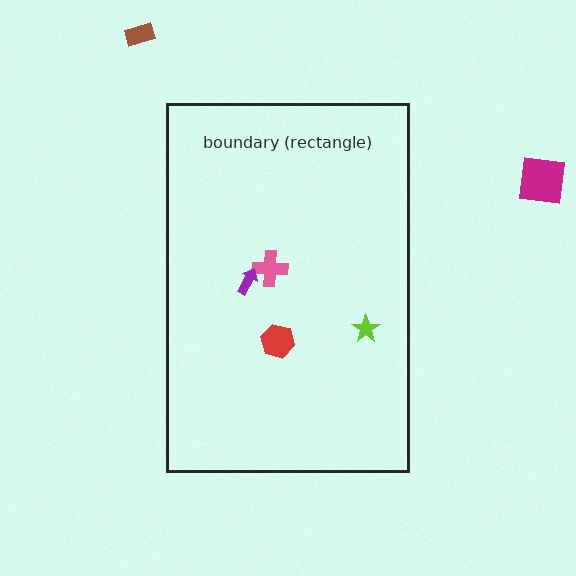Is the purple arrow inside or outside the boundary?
Inside.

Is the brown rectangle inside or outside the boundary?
Outside.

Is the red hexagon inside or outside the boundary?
Inside.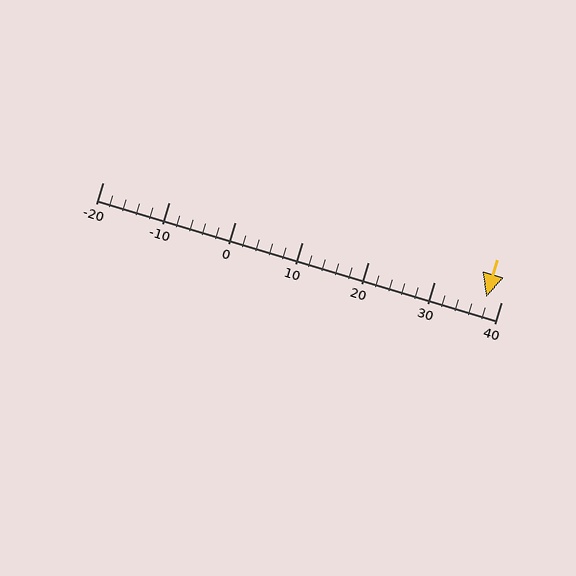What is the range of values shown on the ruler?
The ruler shows values from -20 to 40.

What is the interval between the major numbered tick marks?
The major tick marks are spaced 10 units apart.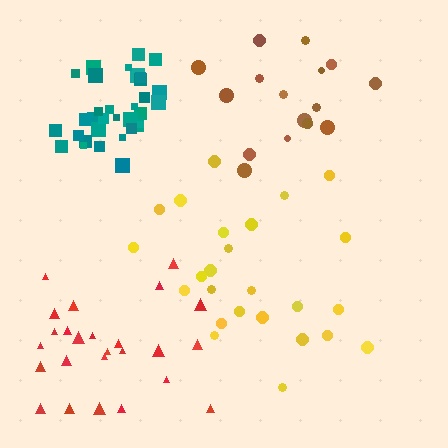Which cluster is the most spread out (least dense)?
Yellow.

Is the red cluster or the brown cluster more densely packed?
Brown.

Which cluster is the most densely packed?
Teal.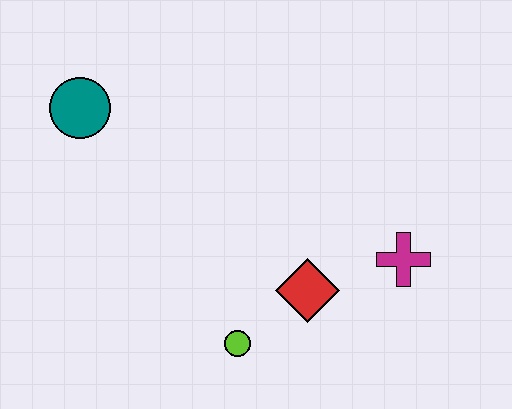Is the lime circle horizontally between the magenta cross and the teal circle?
Yes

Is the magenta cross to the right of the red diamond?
Yes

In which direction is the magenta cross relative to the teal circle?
The magenta cross is to the right of the teal circle.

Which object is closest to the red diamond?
The lime circle is closest to the red diamond.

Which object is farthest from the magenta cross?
The teal circle is farthest from the magenta cross.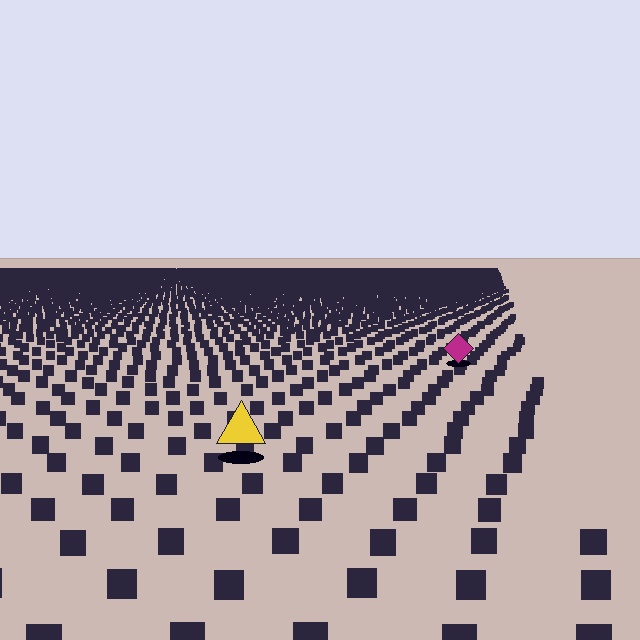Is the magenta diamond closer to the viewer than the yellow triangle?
No. The yellow triangle is closer — you can tell from the texture gradient: the ground texture is coarser near it.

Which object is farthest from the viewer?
The magenta diamond is farthest from the viewer. It appears smaller and the ground texture around it is denser.